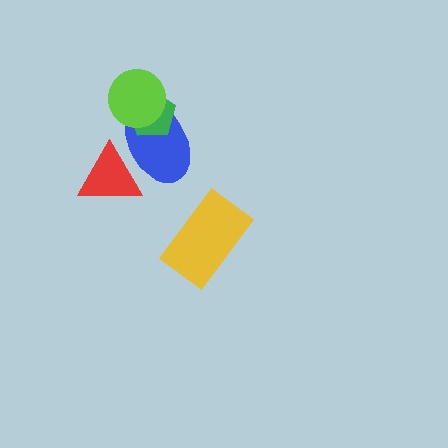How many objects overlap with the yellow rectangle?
0 objects overlap with the yellow rectangle.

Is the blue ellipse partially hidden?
Yes, it is partially covered by another shape.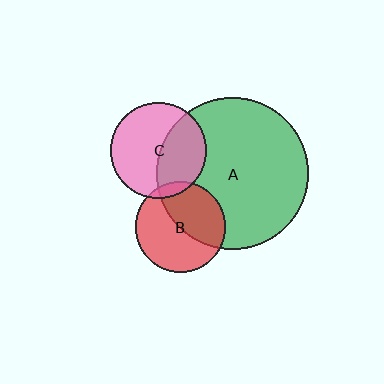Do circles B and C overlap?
Yes.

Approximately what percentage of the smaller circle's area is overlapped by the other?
Approximately 5%.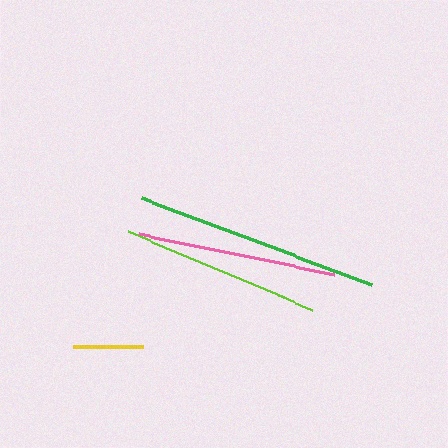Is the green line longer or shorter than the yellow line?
The green line is longer than the yellow line.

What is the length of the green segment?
The green segment is approximately 245 pixels long.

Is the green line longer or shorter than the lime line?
The green line is longer than the lime line.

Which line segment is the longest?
The green line is the longest at approximately 245 pixels.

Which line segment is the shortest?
The yellow line is the shortest at approximately 69 pixels.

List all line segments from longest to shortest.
From longest to shortest: green, lime, pink, yellow.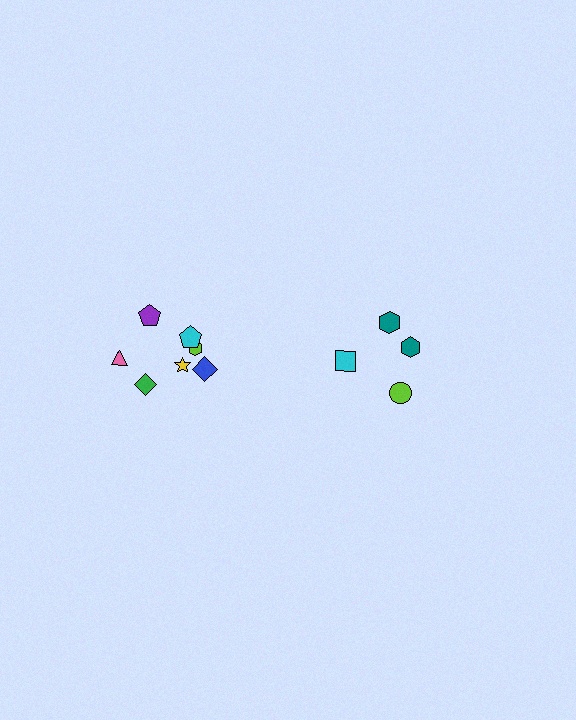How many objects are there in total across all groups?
There are 11 objects.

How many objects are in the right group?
There are 4 objects.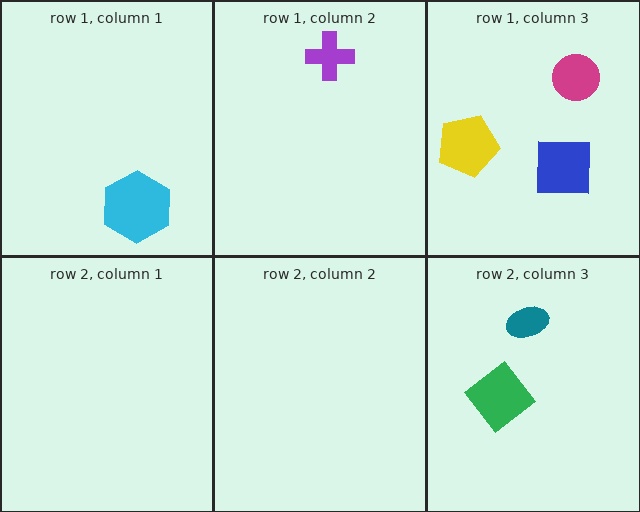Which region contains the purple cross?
The row 1, column 2 region.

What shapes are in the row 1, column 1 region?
The cyan hexagon.